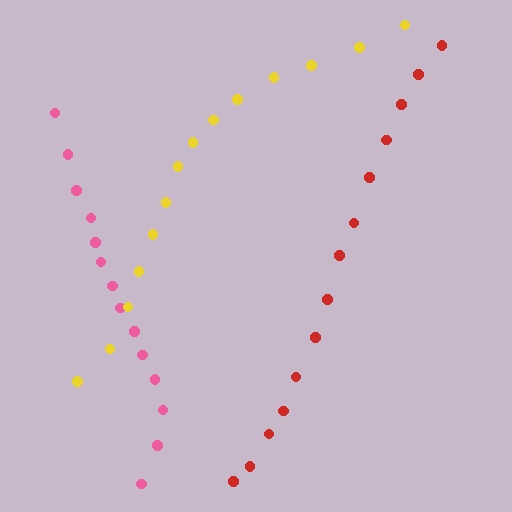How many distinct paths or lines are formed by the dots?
There are 3 distinct paths.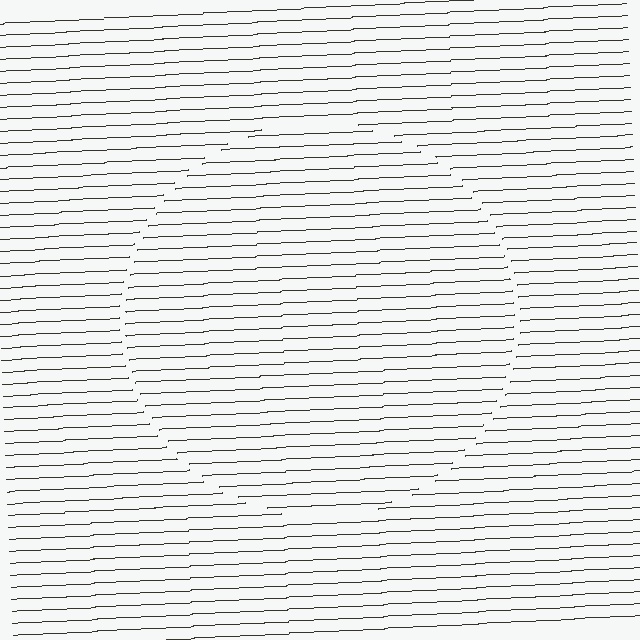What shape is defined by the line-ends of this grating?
An illusory circle. The interior of the shape contains the same grating, shifted by half a period — the contour is defined by the phase discontinuity where line-ends from the inner and outer gratings abut.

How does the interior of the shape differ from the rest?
The interior of the shape contains the same grating, shifted by half a period — the contour is defined by the phase discontinuity where line-ends from the inner and outer gratings abut.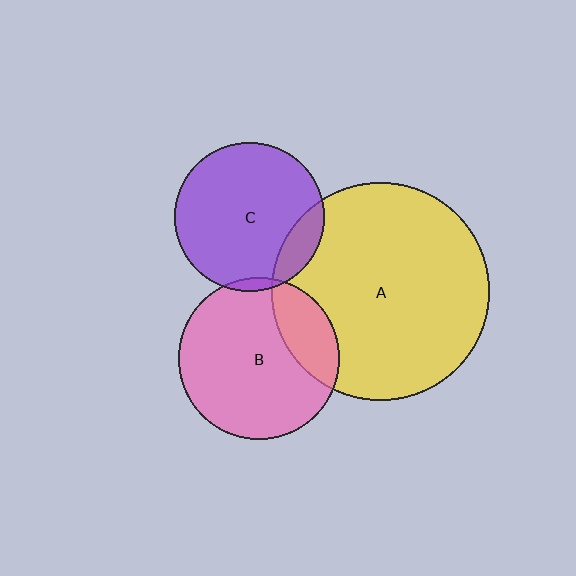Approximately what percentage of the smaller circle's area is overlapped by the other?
Approximately 5%.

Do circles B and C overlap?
Yes.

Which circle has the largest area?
Circle A (yellow).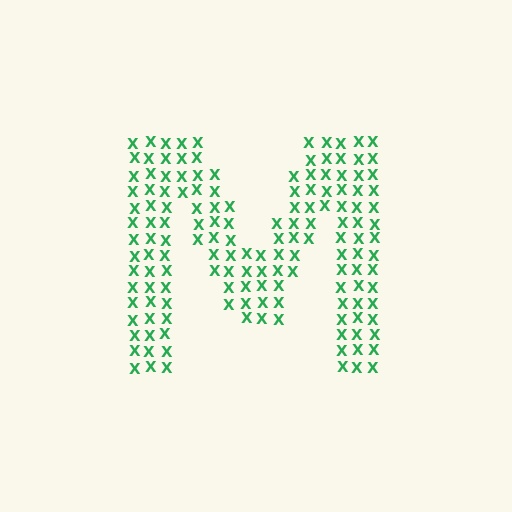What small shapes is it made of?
It is made of small letter X's.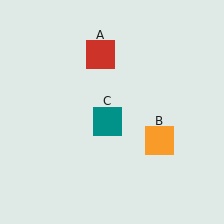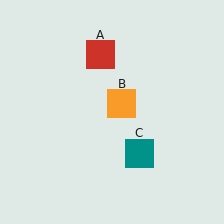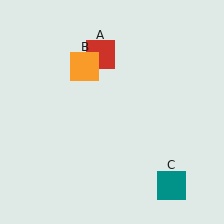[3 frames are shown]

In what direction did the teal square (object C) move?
The teal square (object C) moved down and to the right.